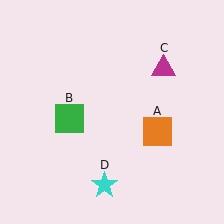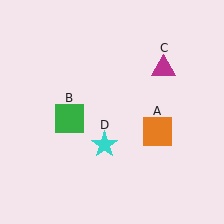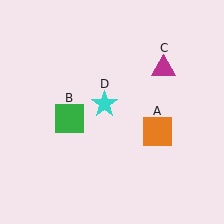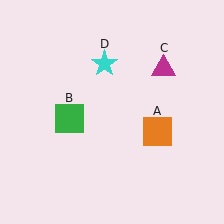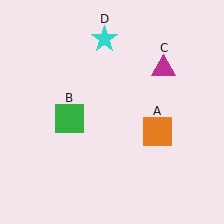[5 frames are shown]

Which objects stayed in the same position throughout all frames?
Orange square (object A) and green square (object B) and magenta triangle (object C) remained stationary.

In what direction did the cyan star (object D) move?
The cyan star (object D) moved up.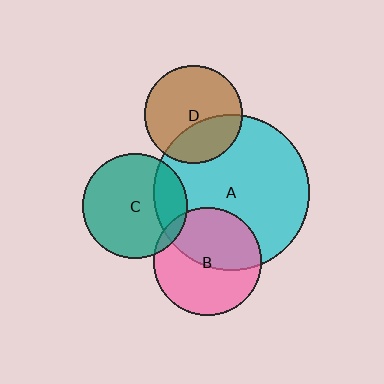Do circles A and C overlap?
Yes.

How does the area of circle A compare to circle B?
Approximately 2.1 times.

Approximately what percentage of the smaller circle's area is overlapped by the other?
Approximately 20%.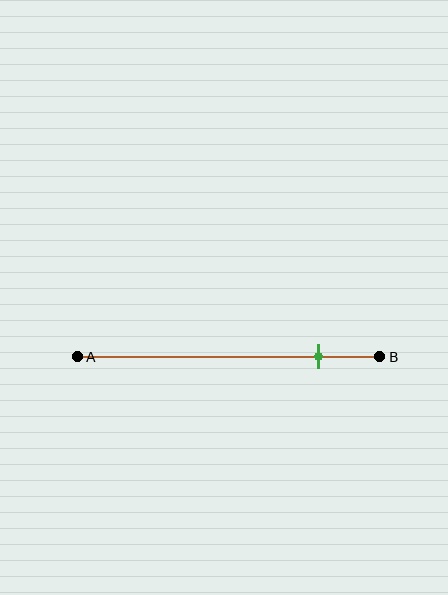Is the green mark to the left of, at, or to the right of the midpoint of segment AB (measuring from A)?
The green mark is to the right of the midpoint of segment AB.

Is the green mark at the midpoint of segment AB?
No, the mark is at about 80% from A, not at the 50% midpoint.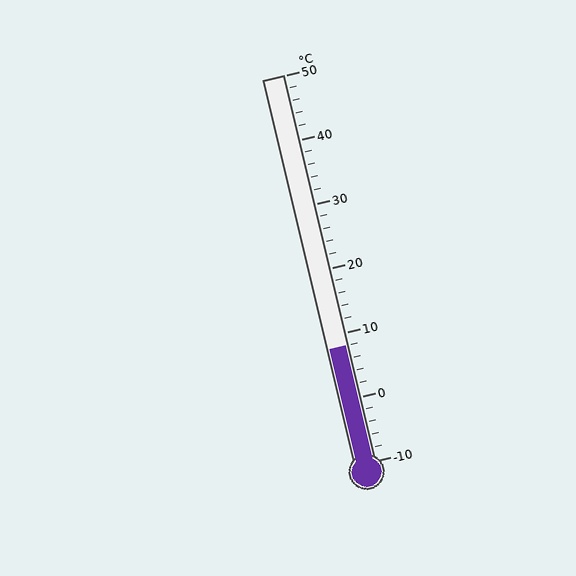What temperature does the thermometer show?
The thermometer shows approximately 8°C.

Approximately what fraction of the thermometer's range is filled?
The thermometer is filled to approximately 30% of its range.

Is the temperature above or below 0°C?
The temperature is above 0°C.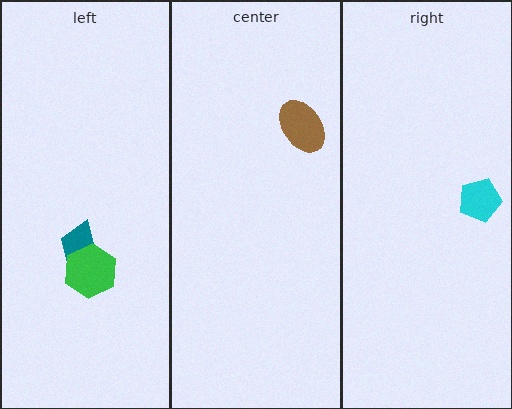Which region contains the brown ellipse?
The center region.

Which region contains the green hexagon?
The left region.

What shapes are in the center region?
The brown ellipse.